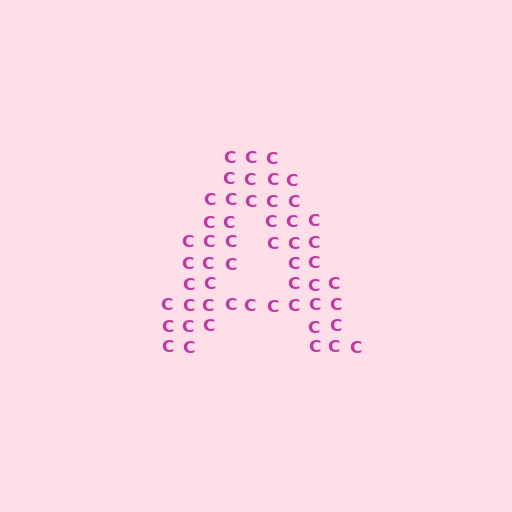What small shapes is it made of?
It is made of small letter C's.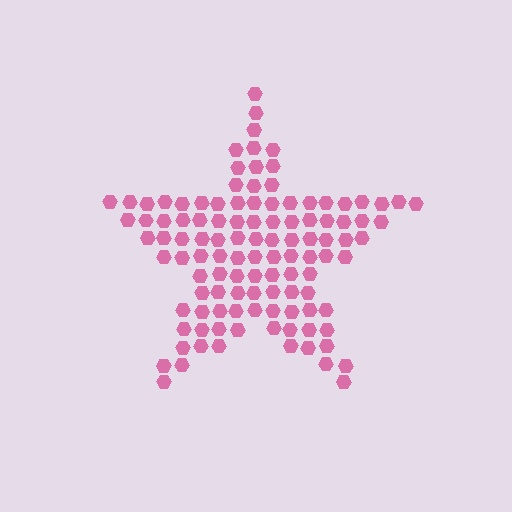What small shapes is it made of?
It is made of small hexagons.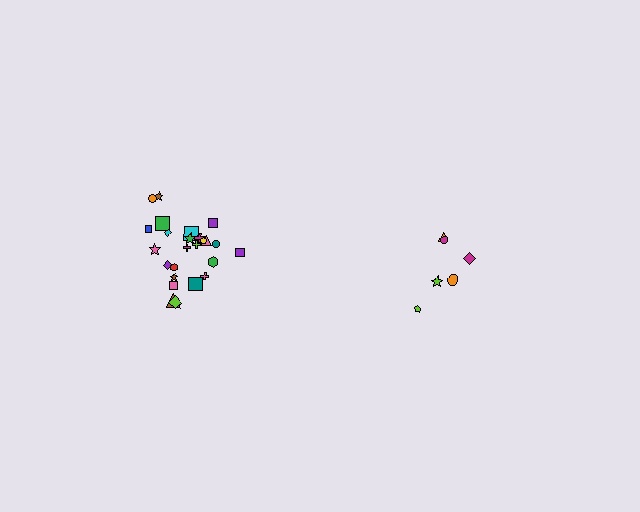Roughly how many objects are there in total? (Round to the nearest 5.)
Roughly 30 objects in total.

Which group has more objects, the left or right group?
The left group.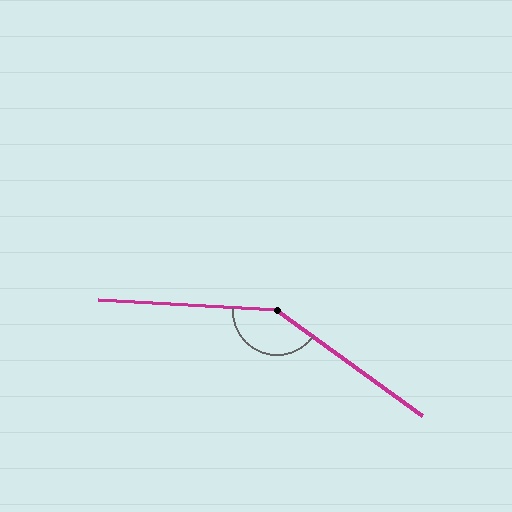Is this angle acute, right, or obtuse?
It is obtuse.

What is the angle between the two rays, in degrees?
Approximately 148 degrees.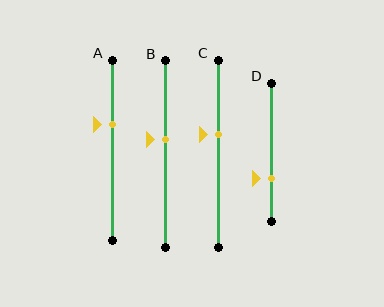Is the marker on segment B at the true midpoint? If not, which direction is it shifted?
No, the marker on segment B is shifted upward by about 8% of the segment length.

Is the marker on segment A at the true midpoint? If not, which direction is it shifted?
No, the marker on segment A is shifted upward by about 14% of the segment length.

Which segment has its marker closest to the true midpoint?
Segment B has its marker closest to the true midpoint.